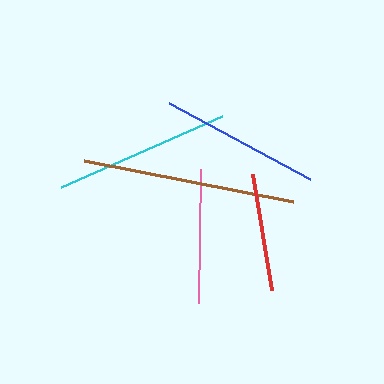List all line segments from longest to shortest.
From longest to shortest: brown, cyan, blue, pink, red.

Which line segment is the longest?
The brown line is the longest at approximately 213 pixels.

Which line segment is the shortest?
The red line is the shortest at approximately 118 pixels.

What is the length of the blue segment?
The blue segment is approximately 160 pixels long.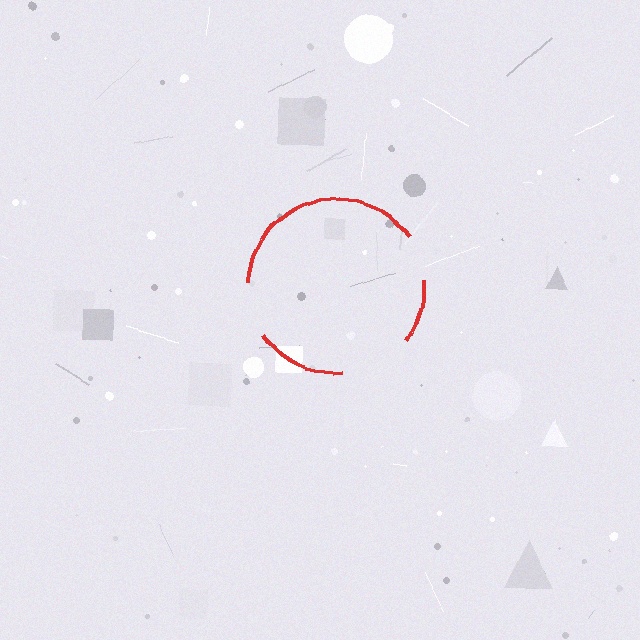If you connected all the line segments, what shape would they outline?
They would outline a circle.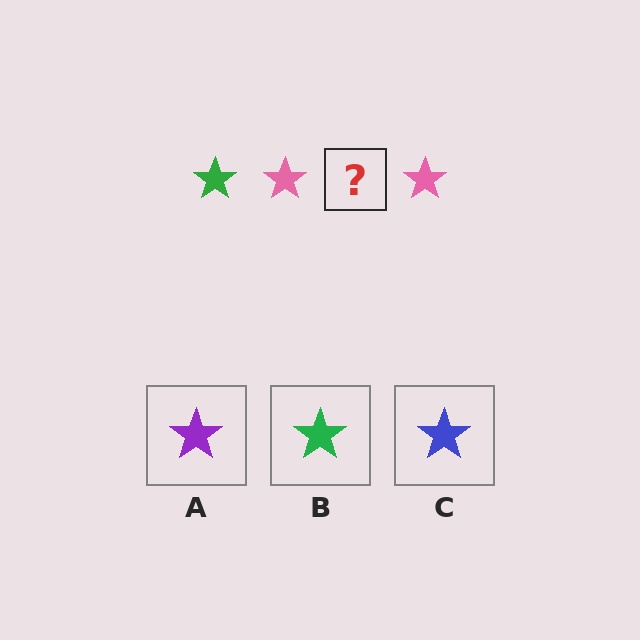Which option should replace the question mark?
Option B.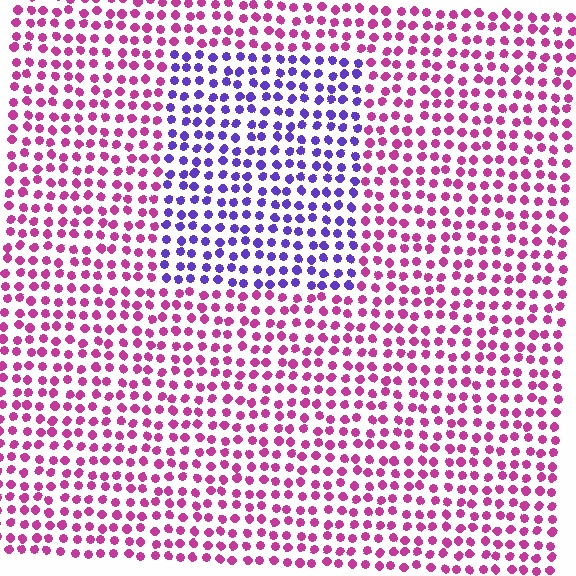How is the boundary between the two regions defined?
The boundary is defined purely by a slight shift in hue (about 61 degrees). Spacing, size, and orientation are identical on both sides.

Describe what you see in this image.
The image is filled with small magenta elements in a uniform arrangement. A rectangle-shaped region is visible where the elements are tinted to a slightly different hue, forming a subtle color boundary.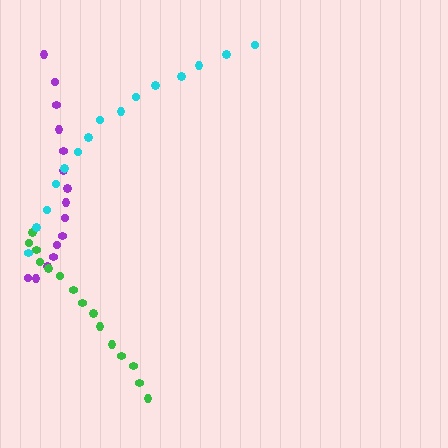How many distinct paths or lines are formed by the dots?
There are 3 distinct paths.